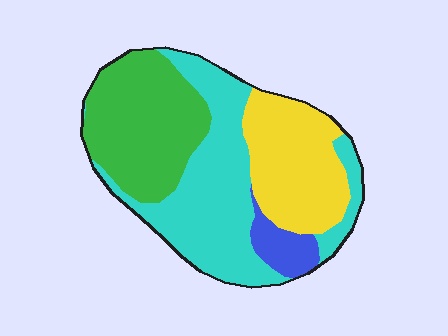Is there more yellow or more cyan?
Cyan.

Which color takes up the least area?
Blue, at roughly 5%.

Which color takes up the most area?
Cyan, at roughly 40%.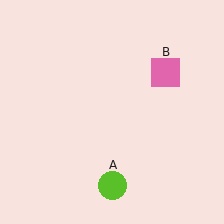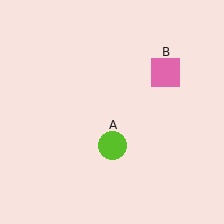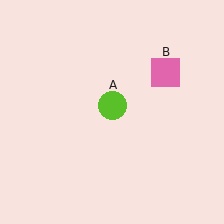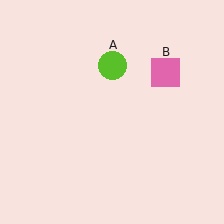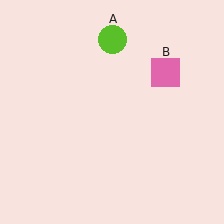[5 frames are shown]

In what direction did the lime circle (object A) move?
The lime circle (object A) moved up.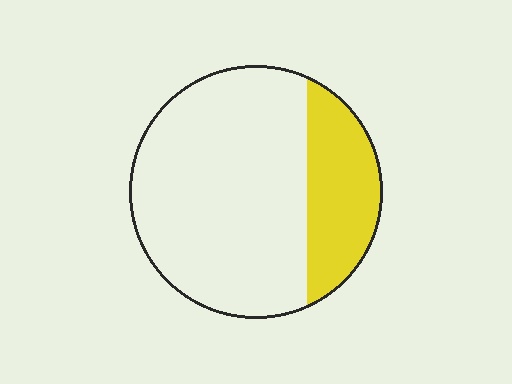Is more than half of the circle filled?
No.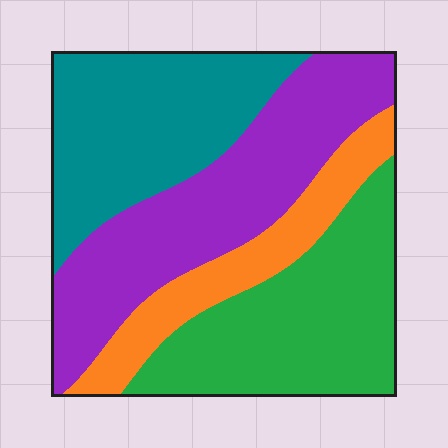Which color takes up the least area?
Orange, at roughly 15%.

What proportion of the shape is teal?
Teal covers about 25% of the shape.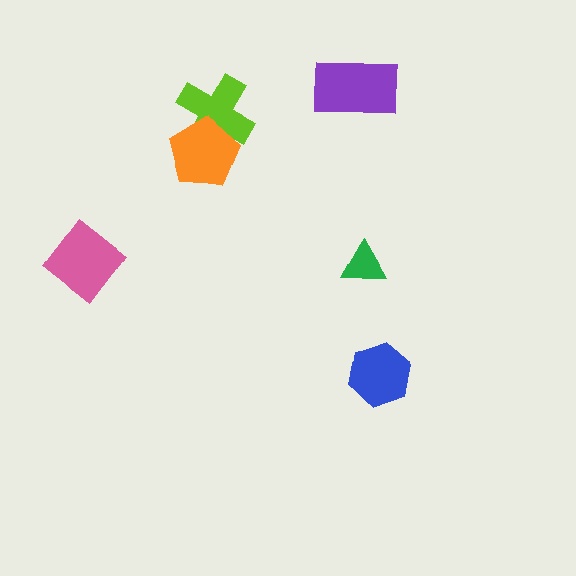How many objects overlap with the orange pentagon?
1 object overlaps with the orange pentagon.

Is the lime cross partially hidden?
Yes, it is partially covered by another shape.